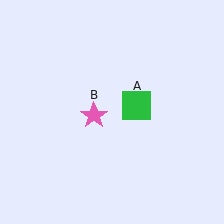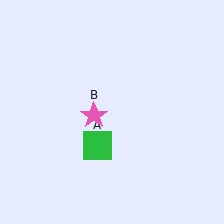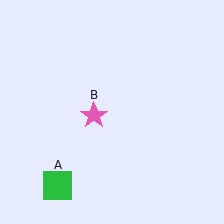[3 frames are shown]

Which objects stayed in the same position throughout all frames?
Pink star (object B) remained stationary.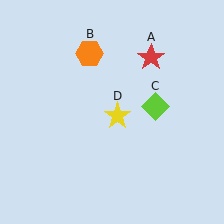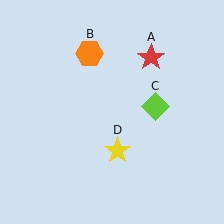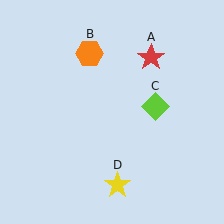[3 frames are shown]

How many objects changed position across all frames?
1 object changed position: yellow star (object D).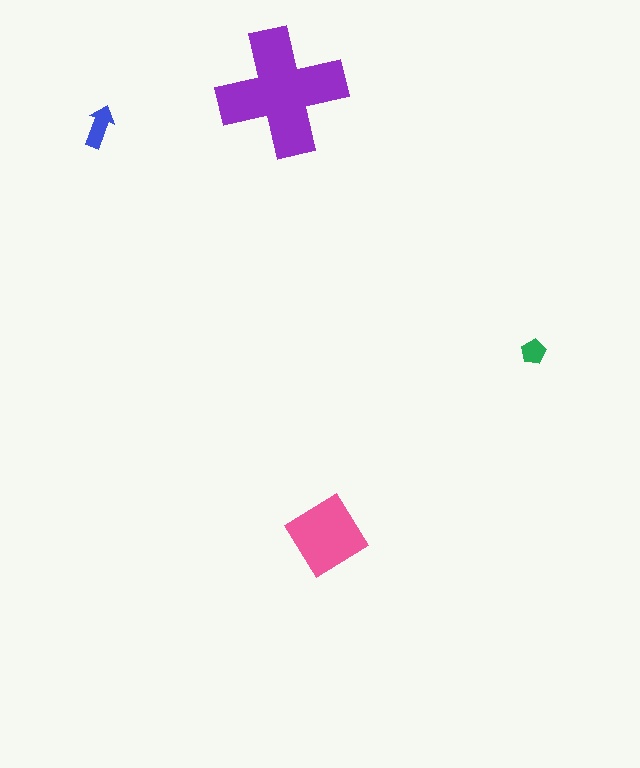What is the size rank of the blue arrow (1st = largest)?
3rd.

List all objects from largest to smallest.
The purple cross, the pink diamond, the blue arrow, the green pentagon.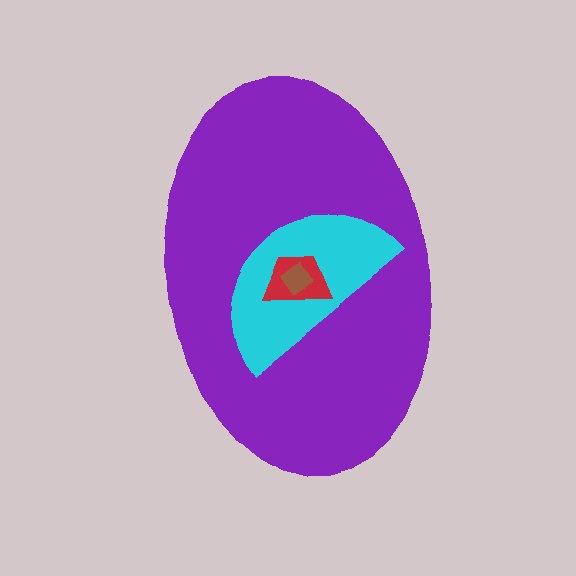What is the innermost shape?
The brown diamond.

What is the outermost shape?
The purple ellipse.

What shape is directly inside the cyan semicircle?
The red trapezoid.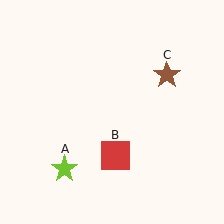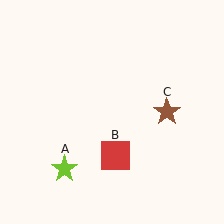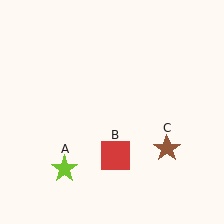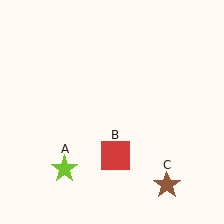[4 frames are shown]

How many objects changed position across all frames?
1 object changed position: brown star (object C).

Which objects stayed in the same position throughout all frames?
Lime star (object A) and red square (object B) remained stationary.